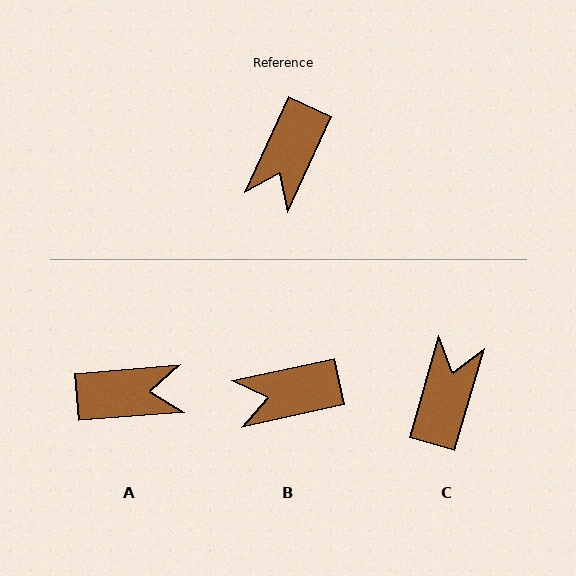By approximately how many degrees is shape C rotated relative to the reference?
Approximately 171 degrees clockwise.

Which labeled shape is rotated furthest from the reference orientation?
C, about 171 degrees away.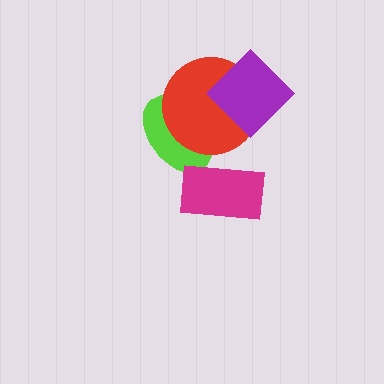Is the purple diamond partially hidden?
No, no other shape covers it.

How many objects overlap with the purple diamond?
1 object overlaps with the purple diamond.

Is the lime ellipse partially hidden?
Yes, it is partially covered by another shape.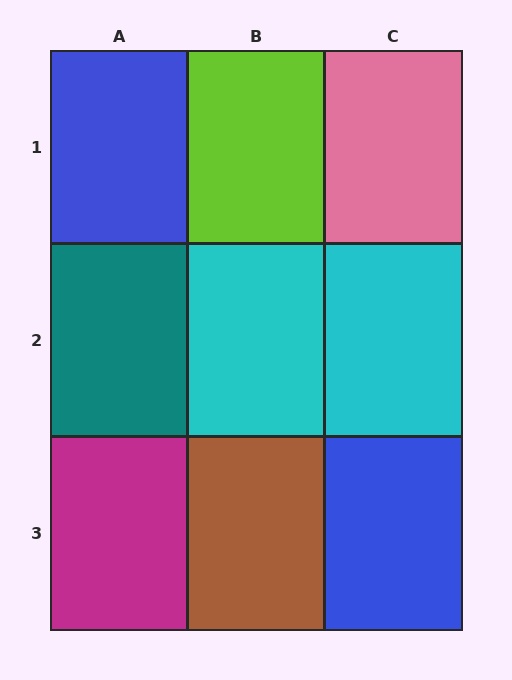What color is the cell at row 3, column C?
Blue.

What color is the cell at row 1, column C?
Pink.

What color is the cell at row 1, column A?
Blue.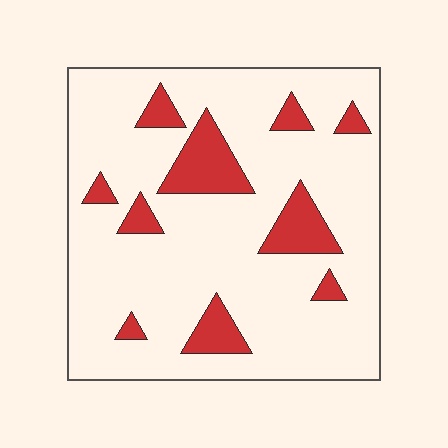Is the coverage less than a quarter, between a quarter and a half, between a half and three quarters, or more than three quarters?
Less than a quarter.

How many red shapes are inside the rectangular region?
10.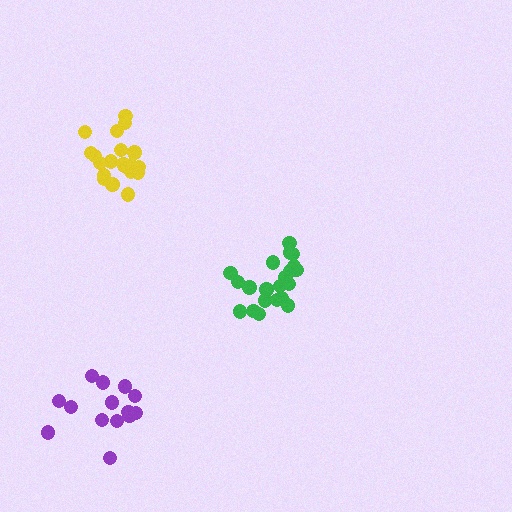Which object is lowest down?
The purple cluster is bottommost.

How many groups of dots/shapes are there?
There are 3 groups.